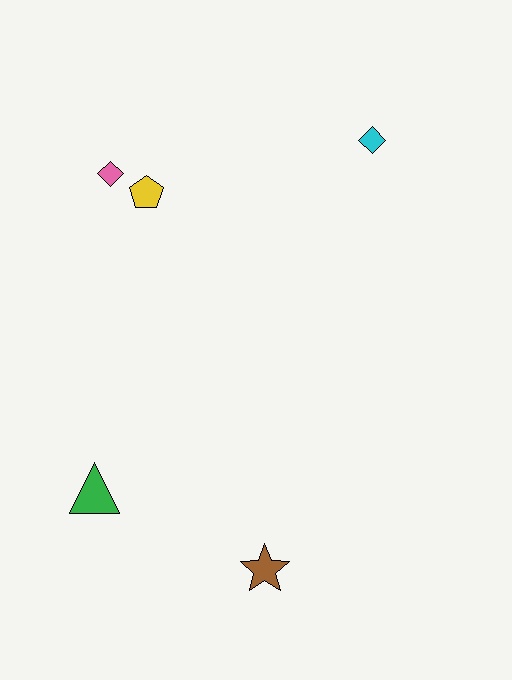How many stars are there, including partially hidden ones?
There is 1 star.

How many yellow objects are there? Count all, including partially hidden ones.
There is 1 yellow object.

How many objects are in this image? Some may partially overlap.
There are 5 objects.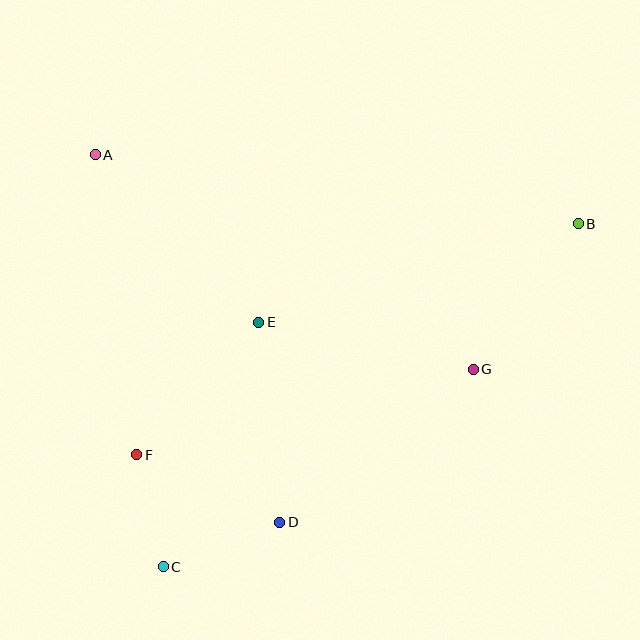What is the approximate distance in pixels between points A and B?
The distance between A and B is approximately 488 pixels.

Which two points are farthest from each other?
Points B and C are farthest from each other.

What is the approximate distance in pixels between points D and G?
The distance between D and G is approximately 246 pixels.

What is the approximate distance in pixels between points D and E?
The distance between D and E is approximately 201 pixels.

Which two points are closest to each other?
Points C and F are closest to each other.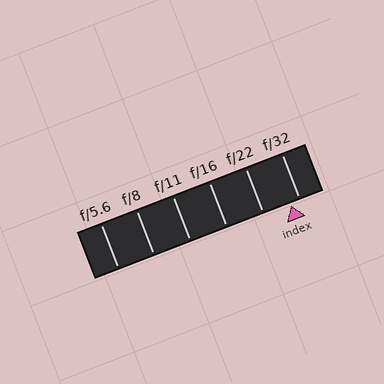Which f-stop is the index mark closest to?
The index mark is closest to f/32.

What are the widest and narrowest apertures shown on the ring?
The widest aperture shown is f/5.6 and the narrowest is f/32.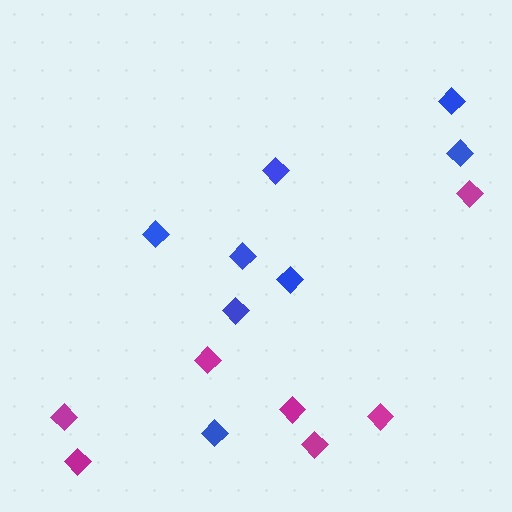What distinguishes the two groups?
There are 2 groups: one group of blue diamonds (8) and one group of magenta diamonds (7).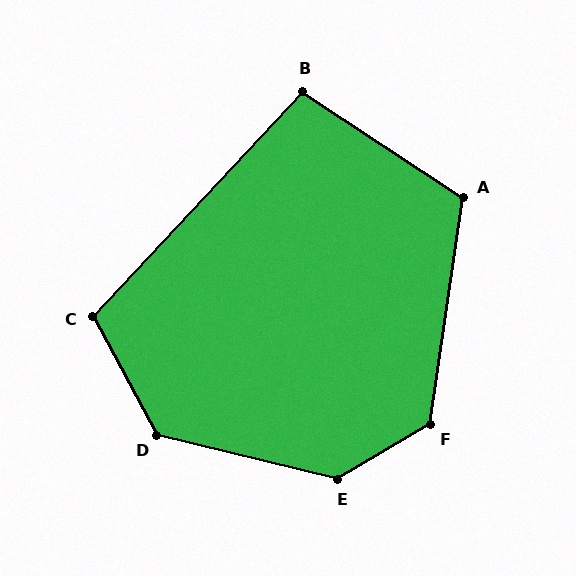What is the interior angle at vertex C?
Approximately 109 degrees (obtuse).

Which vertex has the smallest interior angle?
B, at approximately 99 degrees.